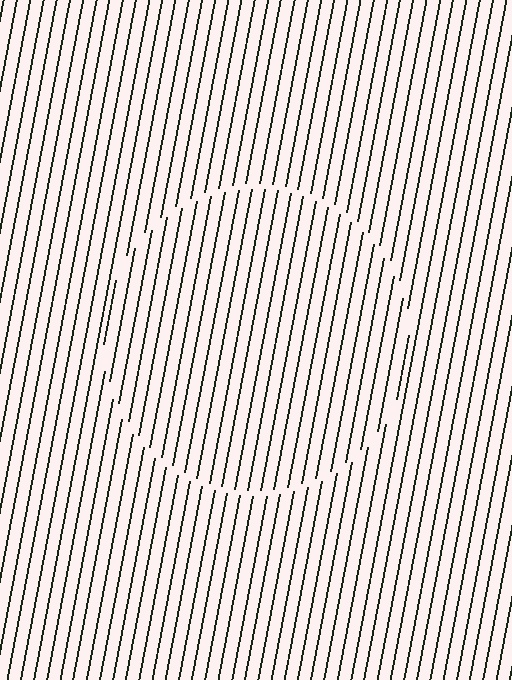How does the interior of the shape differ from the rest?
The interior of the shape contains the same grating, shifted by half a period — the contour is defined by the phase discontinuity where line-ends from the inner and outer gratings abut.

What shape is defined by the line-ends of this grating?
An illusory circle. The interior of the shape contains the same grating, shifted by half a period — the contour is defined by the phase discontinuity where line-ends from the inner and outer gratings abut.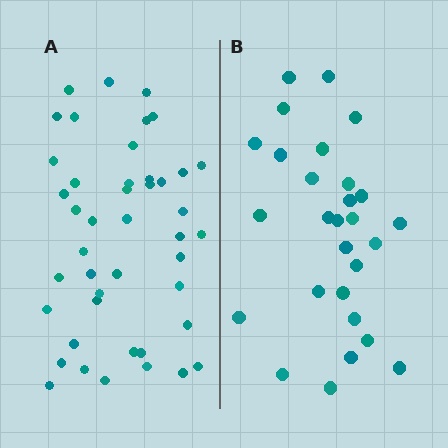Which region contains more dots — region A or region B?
Region A (the left region) has more dots.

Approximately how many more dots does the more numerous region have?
Region A has approximately 15 more dots than region B.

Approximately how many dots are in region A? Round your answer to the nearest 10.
About 40 dots. (The exact count is 44, which rounds to 40.)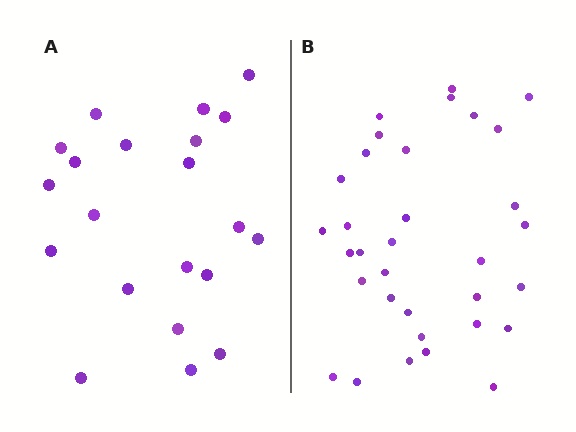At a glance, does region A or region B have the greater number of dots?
Region B (the right region) has more dots.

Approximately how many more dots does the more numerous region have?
Region B has roughly 12 or so more dots than region A.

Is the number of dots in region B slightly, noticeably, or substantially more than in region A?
Region B has substantially more. The ratio is roughly 1.6 to 1.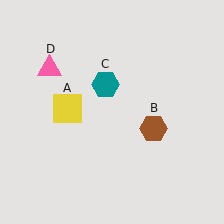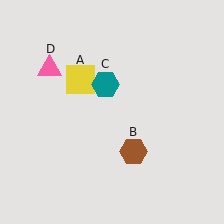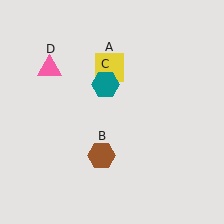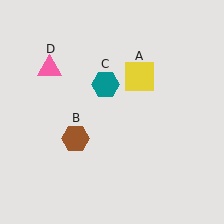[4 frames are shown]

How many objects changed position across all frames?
2 objects changed position: yellow square (object A), brown hexagon (object B).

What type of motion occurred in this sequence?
The yellow square (object A), brown hexagon (object B) rotated clockwise around the center of the scene.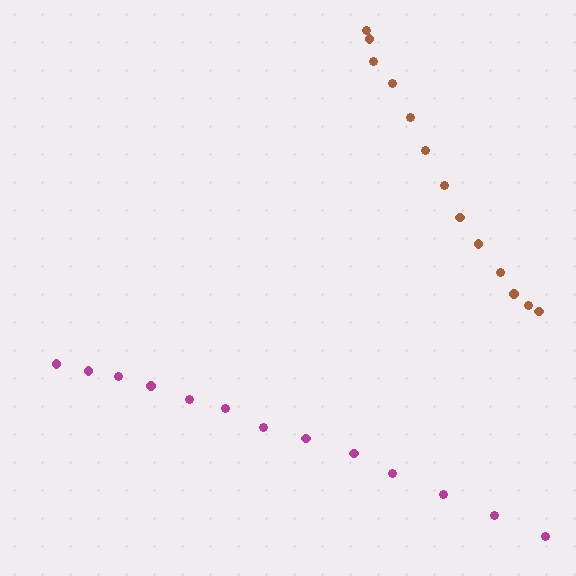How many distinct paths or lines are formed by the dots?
There are 2 distinct paths.